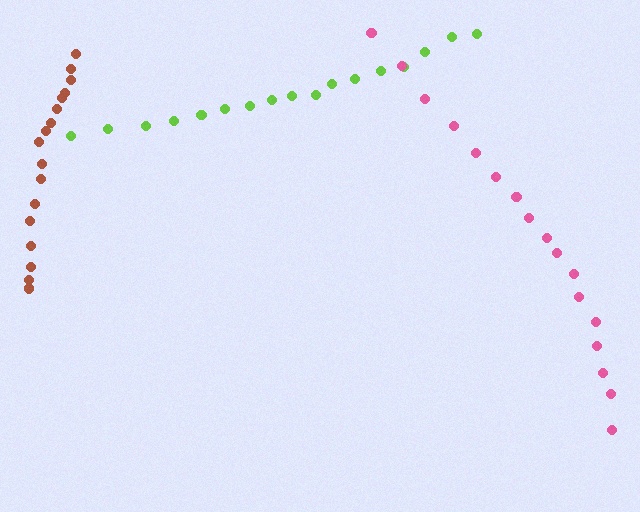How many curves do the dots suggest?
There are 3 distinct paths.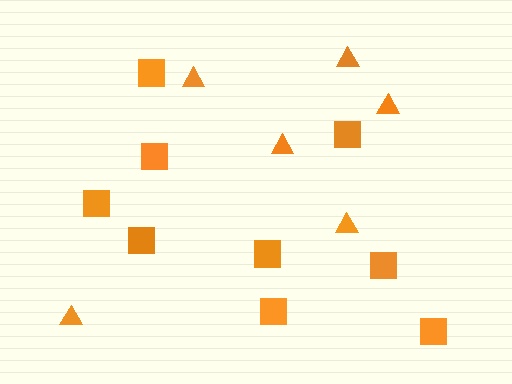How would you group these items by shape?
There are 2 groups: one group of triangles (6) and one group of squares (9).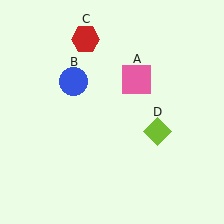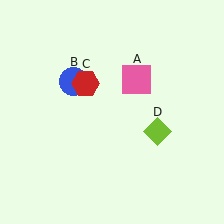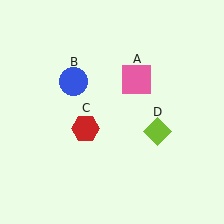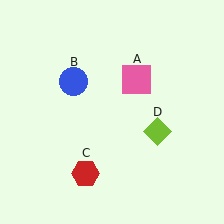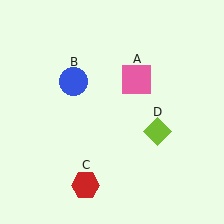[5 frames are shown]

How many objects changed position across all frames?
1 object changed position: red hexagon (object C).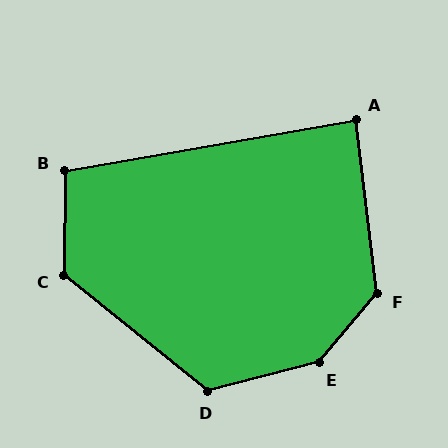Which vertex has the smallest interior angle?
A, at approximately 87 degrees.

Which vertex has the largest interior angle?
E, at approximately 144 degrees.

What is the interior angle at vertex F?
Approximately 133 degrees (obtuse).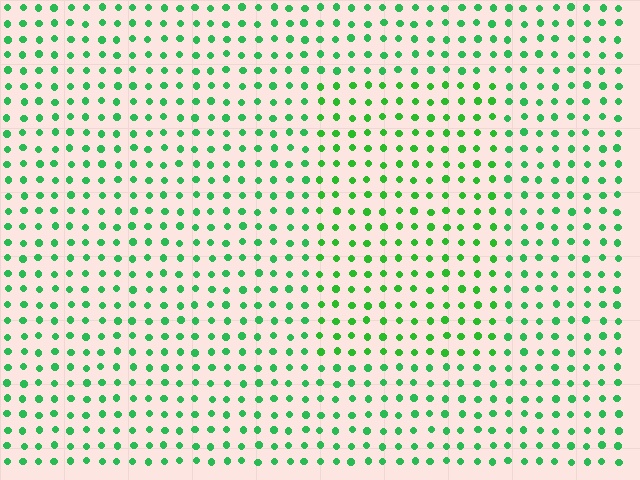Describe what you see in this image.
The image is filled with small green elements in a uniform arrangement. A rectangle-shaped region is visible where the elements are tinted to a slightly different hue, forming a subtle color boundary.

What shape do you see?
I see a rectangle.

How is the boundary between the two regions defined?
The boundary is defined purely by a slight shift in hue (about 18 degrees). Spacing, size, and orientation are identical on both sides.